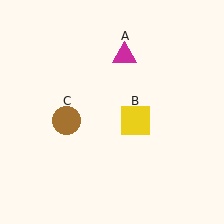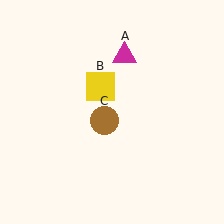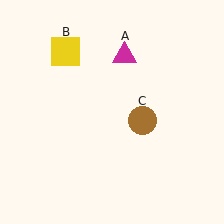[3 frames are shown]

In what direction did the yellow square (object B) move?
The yellow square (object B) moved up and to the left.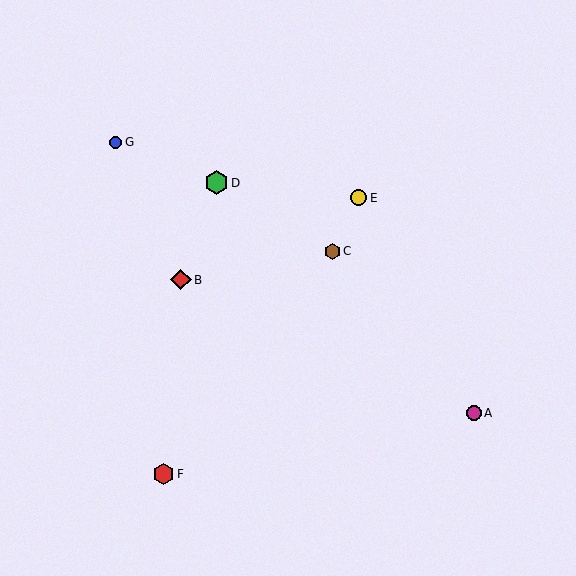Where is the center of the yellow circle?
The center of the yellow circle is at (359, 198).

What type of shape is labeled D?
Shape D is a green hexagon.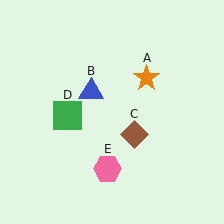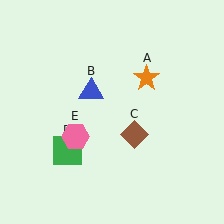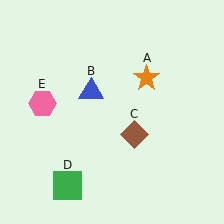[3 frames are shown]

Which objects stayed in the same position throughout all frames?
Orange star (object A) and blue triangle (object B) and brown diamond (object C) remained stationary.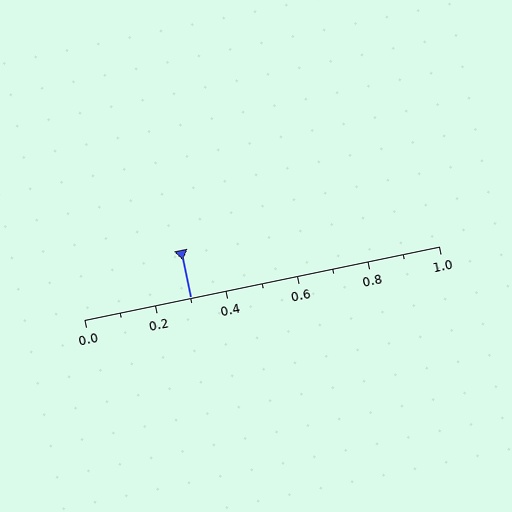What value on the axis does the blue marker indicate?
The marker indicates approximately 0.3.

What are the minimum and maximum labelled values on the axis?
The axis runs from 0.0 to 1.0.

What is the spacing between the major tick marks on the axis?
The major ticks are spaced 0.2 apart.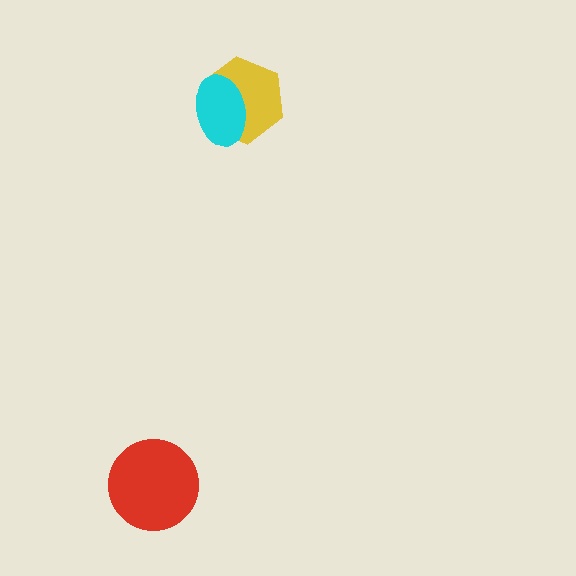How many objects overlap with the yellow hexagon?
1 object overlaps with the yellow hexagon.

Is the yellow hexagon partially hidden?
Yes, it is partially covered by another shape.